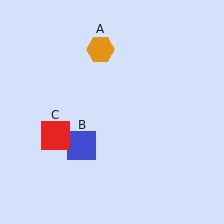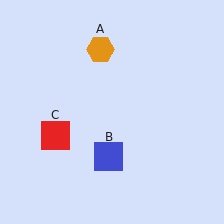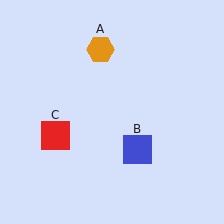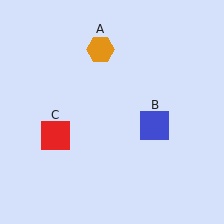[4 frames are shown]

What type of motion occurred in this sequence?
The blue square (object B) rotated counterclockwise around the center of the scene.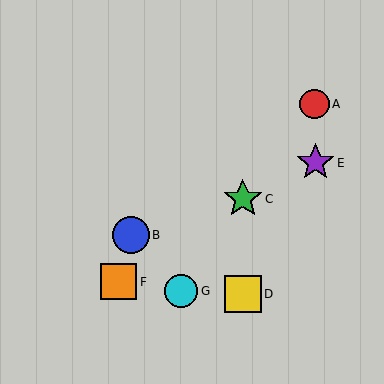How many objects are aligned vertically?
2 objects (C, D) are aligned vertically.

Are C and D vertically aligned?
Yes, both are at x≈243.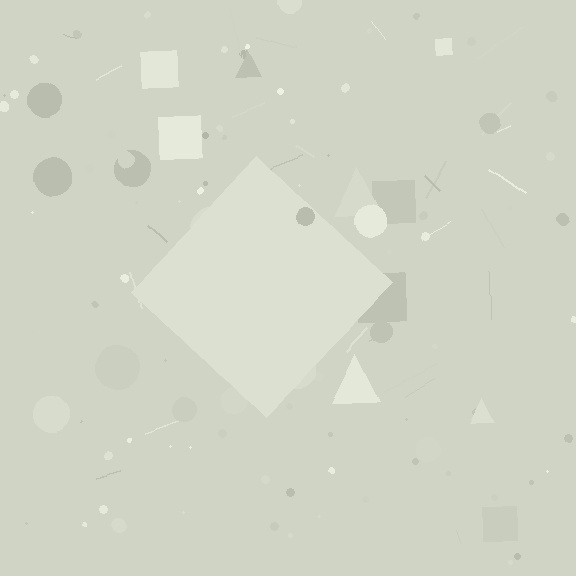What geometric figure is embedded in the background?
A diamond is embedded in the background.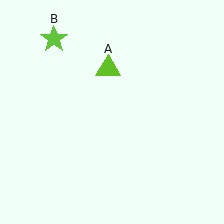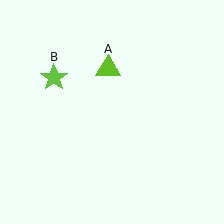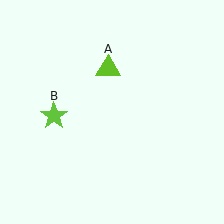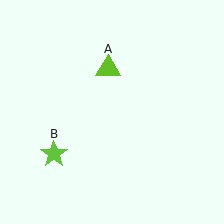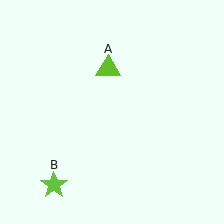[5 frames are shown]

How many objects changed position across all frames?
1 object changed position: lime star (object B).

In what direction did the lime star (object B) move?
The lime star (object B) moved down.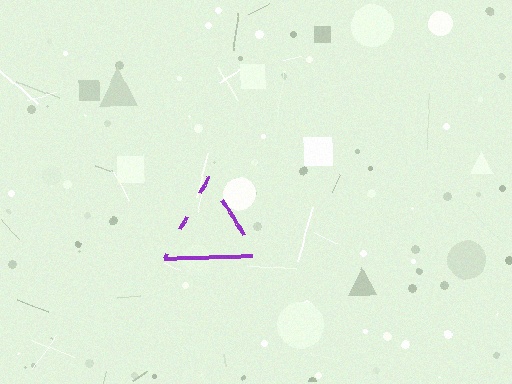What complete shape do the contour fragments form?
The contour fragments form a triangle.